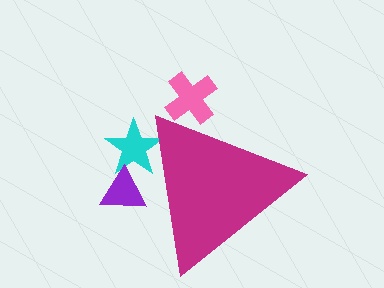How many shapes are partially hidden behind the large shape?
3 shapes are partially hidden.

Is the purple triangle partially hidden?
Yes, the purple triangle is partially hidden behind the magenta triangle.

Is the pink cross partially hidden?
Yes, the pink cross is partially hidden behind the magenta triangle.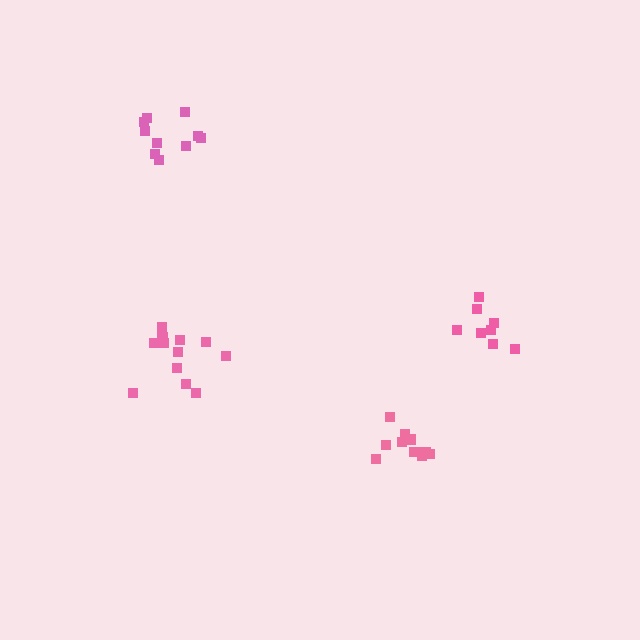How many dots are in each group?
Group 1: 8 dots, Group 2: 11 dots, Group 3: 13 dots, Group 4: 10 dots (42 total).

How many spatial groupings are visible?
There are 4 spatial groupings.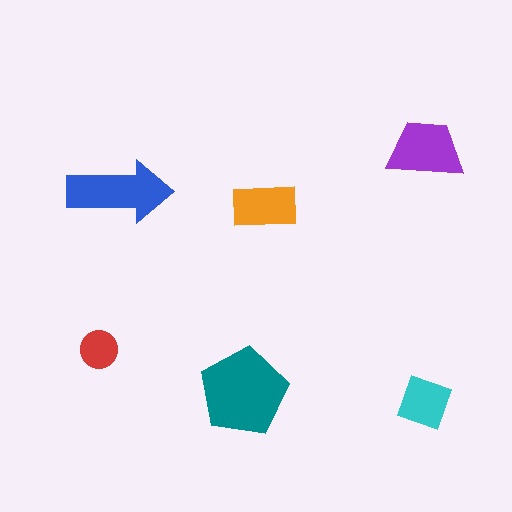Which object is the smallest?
The red circle.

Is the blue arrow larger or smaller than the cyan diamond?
Larger.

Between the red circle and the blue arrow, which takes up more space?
The blue arrow.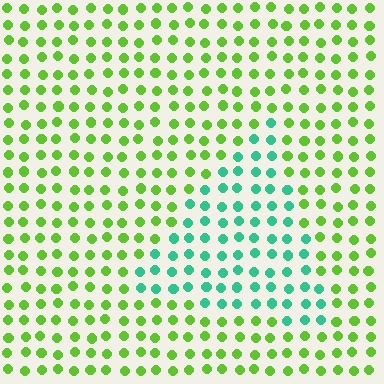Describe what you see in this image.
The image is filled with small lime elements in a uniform arrangement. A triangle-shaped region is visible where the elements are tinted to a slightly different hue, forming a subtle color boundary.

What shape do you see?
I see a triangle.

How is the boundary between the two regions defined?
The boundary is defined purely by a slight shift in hue (about 57 degrees). Spacing, size, and orientation are identical on both sides.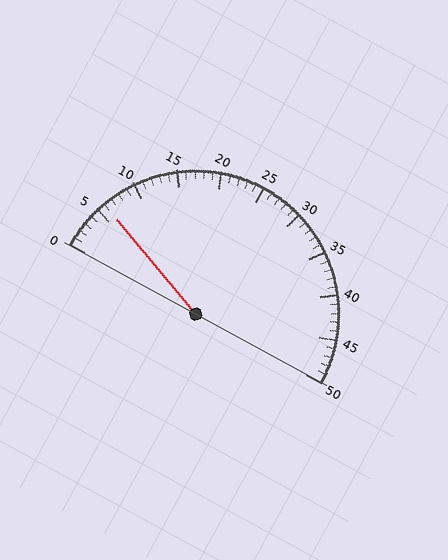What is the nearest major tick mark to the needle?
The nearest major tick mark is 5.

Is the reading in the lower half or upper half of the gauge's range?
The reading is in the lower half of the range (0 to 50).